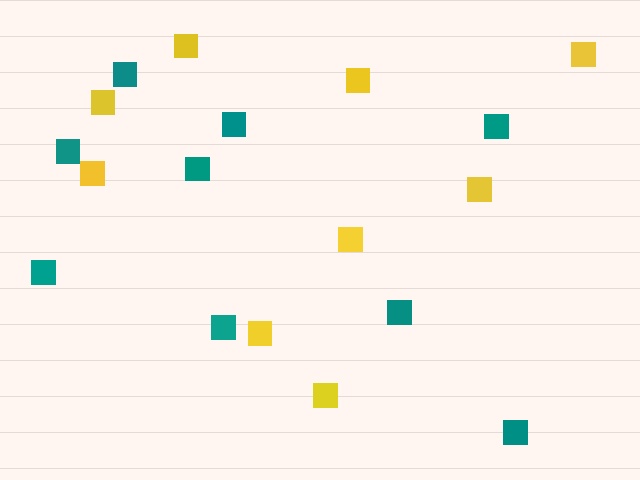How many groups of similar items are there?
There are 2 groups: one group of yellow squares (9) and one group of teal squares (9).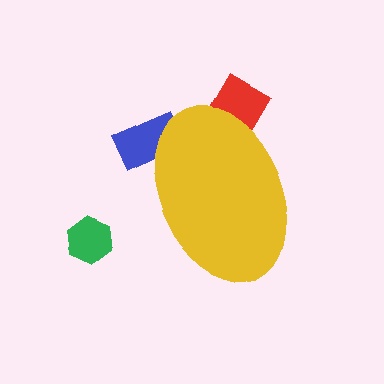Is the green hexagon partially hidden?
No, the green hexagon is fully visible.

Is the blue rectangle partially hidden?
Yes, the blue rectangle is partially hidden behind the yellow ellipse.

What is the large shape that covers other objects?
A yellow ellipse.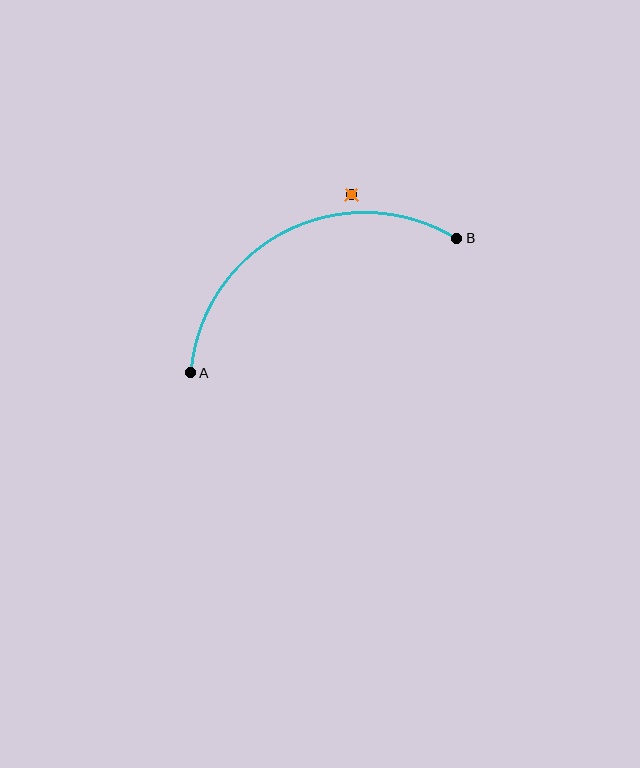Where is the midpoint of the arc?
The arc midpoint is the point on the curve farthest from the straight line joining A and B. It sits above that line.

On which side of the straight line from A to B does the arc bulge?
The arc bulges above the straight line connecting A and B.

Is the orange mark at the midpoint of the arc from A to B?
No — the orange mark does not lie on the arc at all. It sits slightly outside the curve.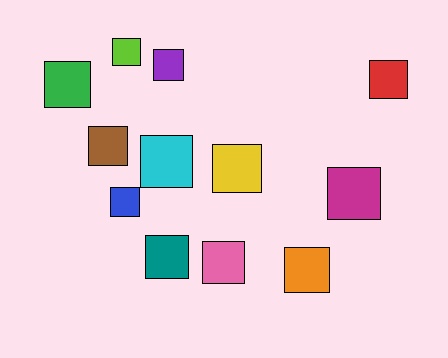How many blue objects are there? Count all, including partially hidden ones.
There is 1 blue object.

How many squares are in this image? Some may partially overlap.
There are 12 squares.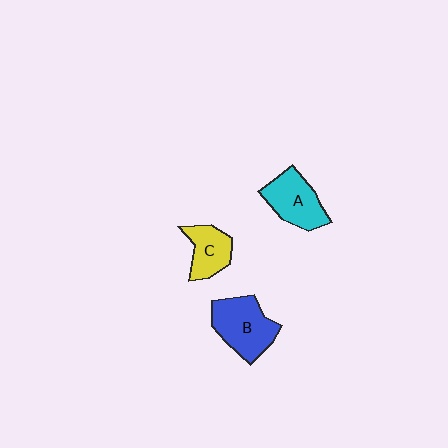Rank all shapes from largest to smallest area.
From largest to smallest: B (blue), A (cyan), C (yellow).